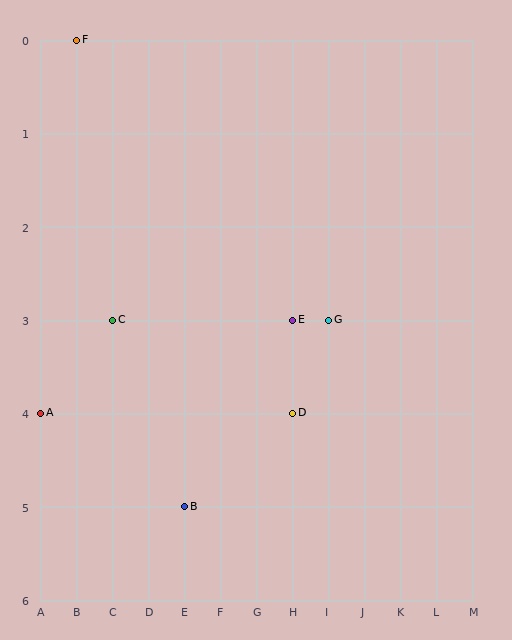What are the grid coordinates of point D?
Point D is at grid coordinates (H, 4).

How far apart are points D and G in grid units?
Points D and G are 1 column and 1 row apart (about 1.4 grid units diagonally).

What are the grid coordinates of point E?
Point E is at grid coordinates (H, 3).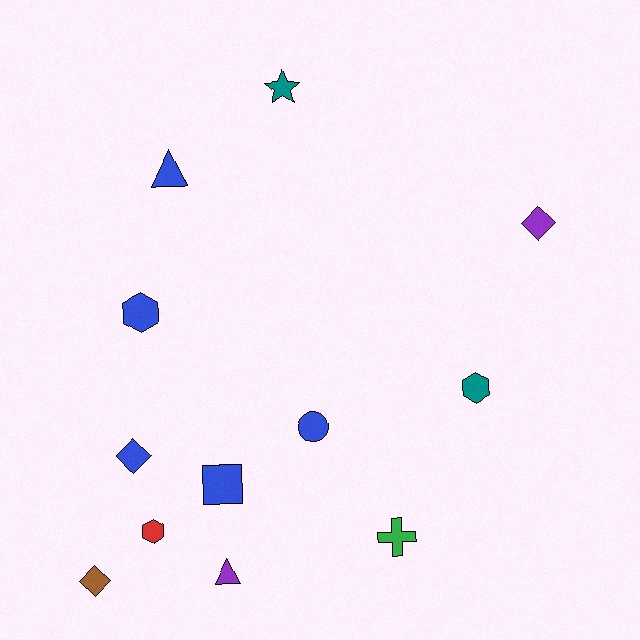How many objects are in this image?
There are 12 objects.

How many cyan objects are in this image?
There are no cyan objects.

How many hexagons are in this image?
There are 3 hexagons.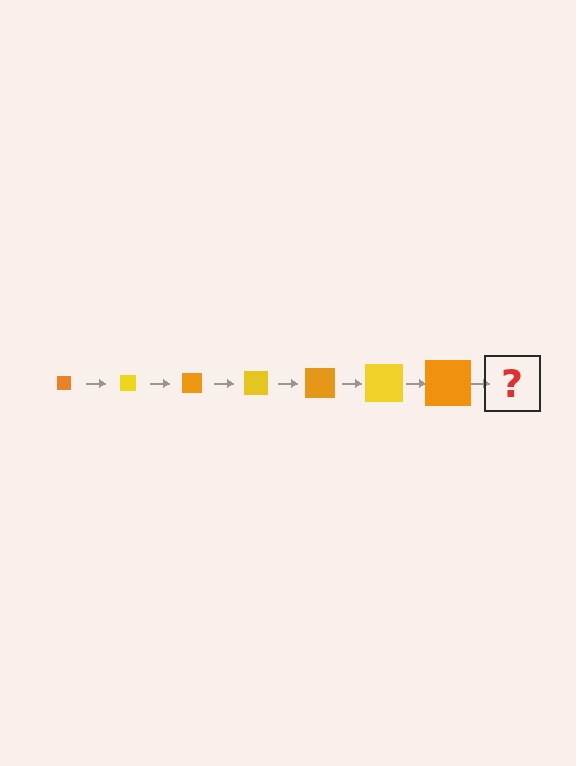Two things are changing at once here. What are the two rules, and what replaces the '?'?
The two rules are that the square grows larger each step and the color cycles through orange and yellow. The '?' should be a yellow square, larger than the previous one.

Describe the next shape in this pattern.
It should be a yellow square, larger than the previous one.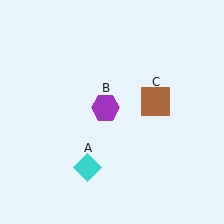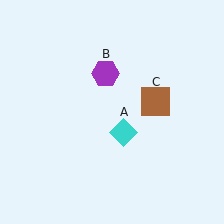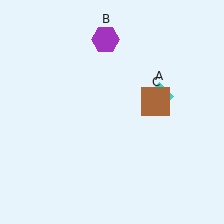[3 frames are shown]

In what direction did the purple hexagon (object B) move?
The purple hexagon (object B) moved up.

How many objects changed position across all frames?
2 objects changed position: cyan diamond (object A), purple hexagon (object B).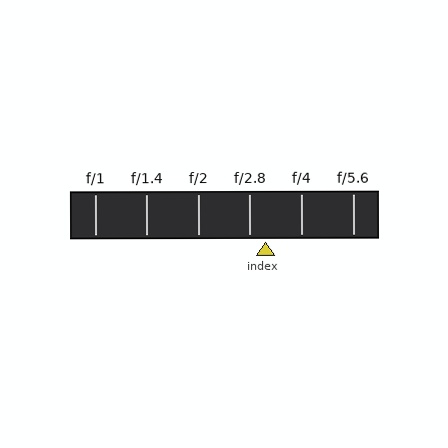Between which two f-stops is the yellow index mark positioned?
The index mark is between f/2.8 and f/4.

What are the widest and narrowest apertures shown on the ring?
The widest aperture shown is f/1 and the narrowest is f/5.6.